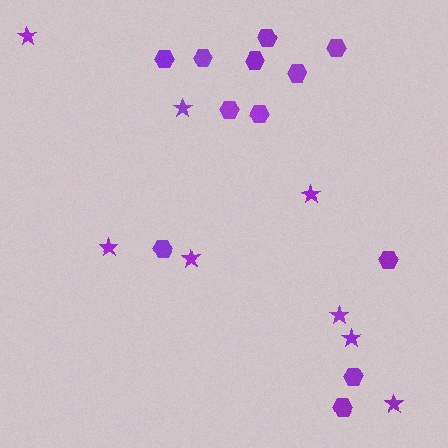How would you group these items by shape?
There are 2 groups: one group of stars (8) and one group of hexagons (12).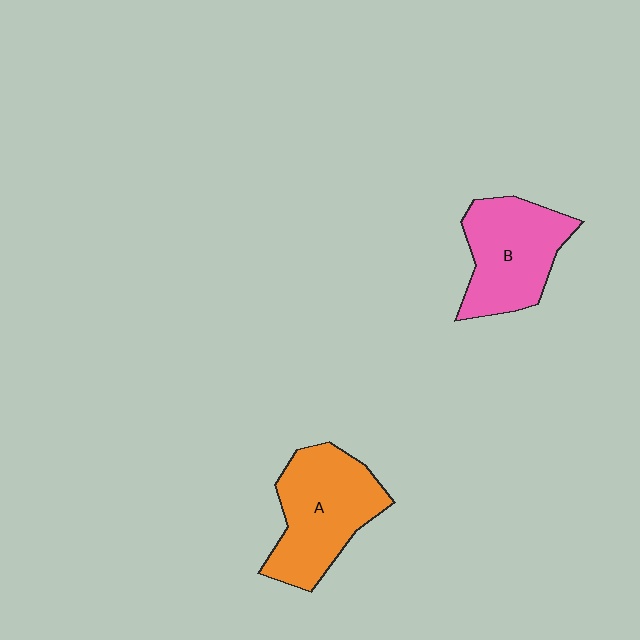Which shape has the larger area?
Shape A (orange).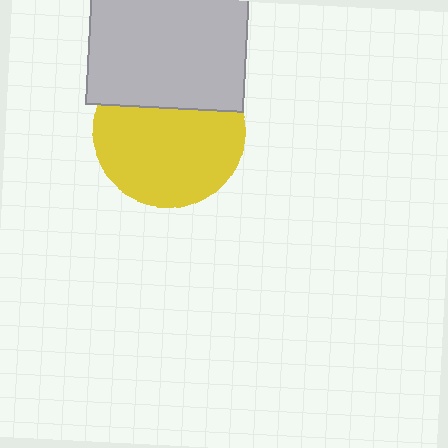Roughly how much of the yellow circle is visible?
Most of it is visible (roughly 69%).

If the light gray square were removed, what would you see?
You would see the complete yellow circle.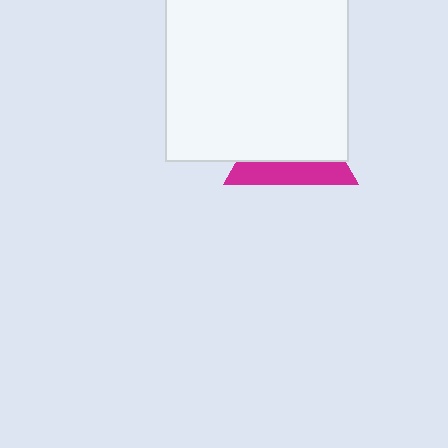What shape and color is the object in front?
The object in front is a white rectangle.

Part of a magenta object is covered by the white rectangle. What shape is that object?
It is a triangle.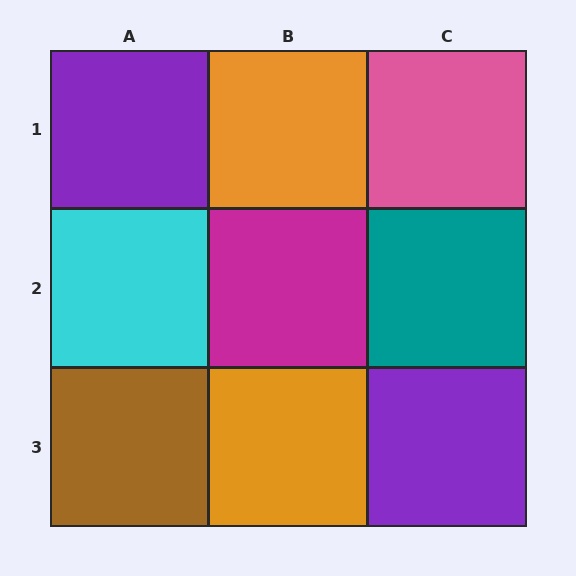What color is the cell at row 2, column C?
Teal.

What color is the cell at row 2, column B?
Magenta.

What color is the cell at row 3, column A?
Brown.